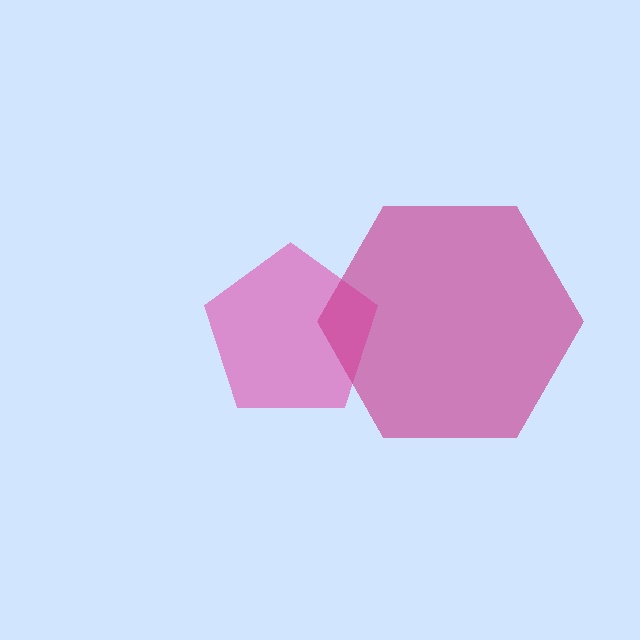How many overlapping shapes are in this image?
There are 2 overlapping shapes in the image.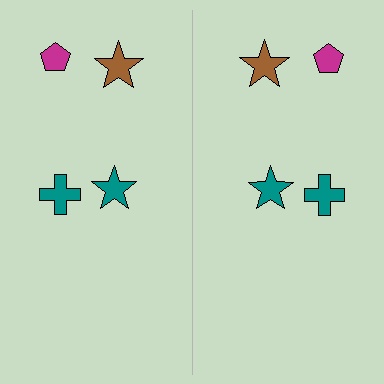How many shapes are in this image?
There are 8 shapes in this image.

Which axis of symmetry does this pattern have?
The pattern has a vertical axis of symmetry running through the center of the image.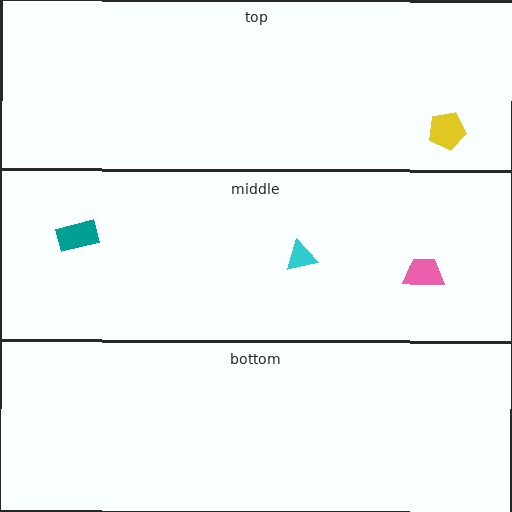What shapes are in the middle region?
The cyan triangle, the pink trapezoid, the teal rectangle.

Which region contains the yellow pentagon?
The top region.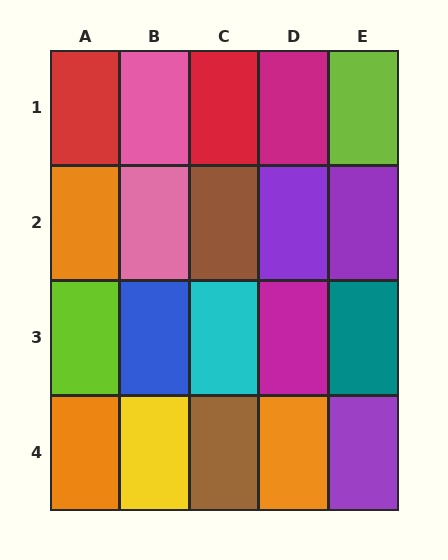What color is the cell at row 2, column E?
Purple.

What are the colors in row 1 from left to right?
Red, pink, red, magenta, lime.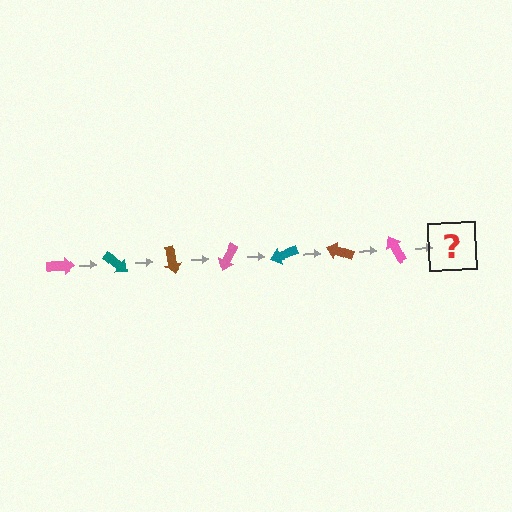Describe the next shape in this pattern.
It should be a teal arrow, rotated 280 degrees from the start.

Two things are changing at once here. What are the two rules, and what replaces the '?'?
The two rules are that it rotates 40 degrees each step and the color cycles through pink, teal, and brown. The '?' should be a teal arrow, rotated 280 degrees from the start.